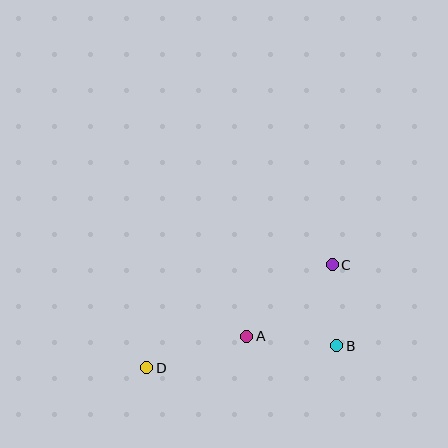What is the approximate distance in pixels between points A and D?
The distance between A and D is approximately 105 pixels.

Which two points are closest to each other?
Points B and C are closest to each other.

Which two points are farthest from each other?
Points C and D are farthest from each other.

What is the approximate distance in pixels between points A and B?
The distance between A and B is approximately 91 pixels.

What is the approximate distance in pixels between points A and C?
The distance between A and C is approximately 112 pixels.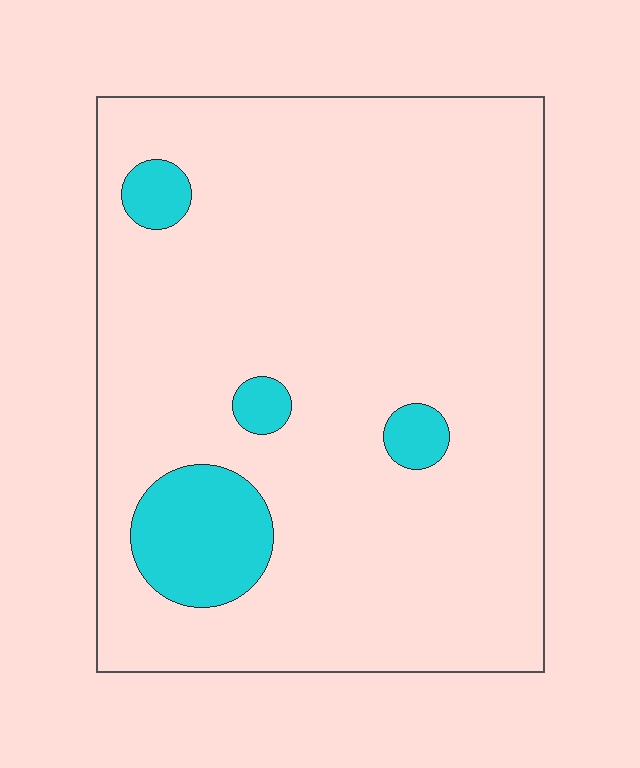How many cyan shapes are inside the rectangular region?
4.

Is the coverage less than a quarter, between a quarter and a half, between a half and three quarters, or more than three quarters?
Less than a quarter.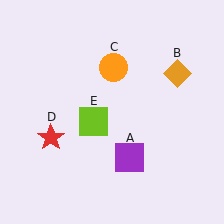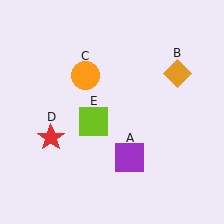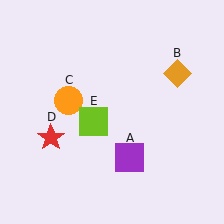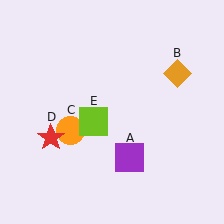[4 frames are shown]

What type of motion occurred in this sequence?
The orange circle (object C) rotated counterclockwise around the center of the scene.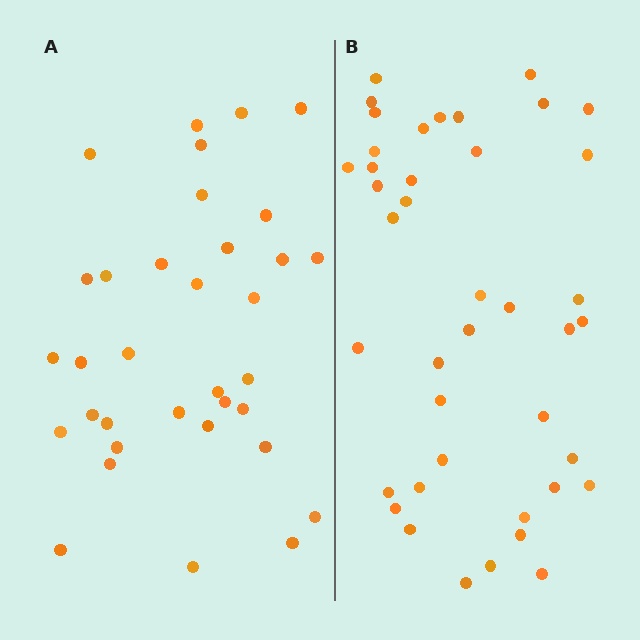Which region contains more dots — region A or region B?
Region B (the right region) has more dots.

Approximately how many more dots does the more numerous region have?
Region B has roughly 8 or so more dots than region A.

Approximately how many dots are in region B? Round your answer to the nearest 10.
About 40 dots. (The exact count is 41, which rounds to 40.)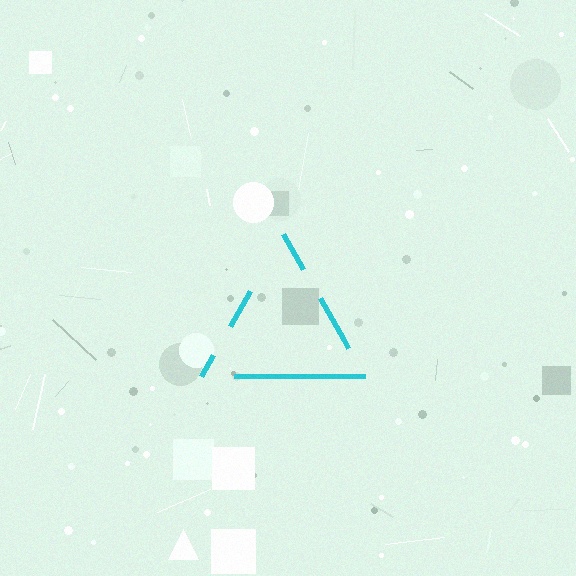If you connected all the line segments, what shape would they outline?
They would outline a triangle.